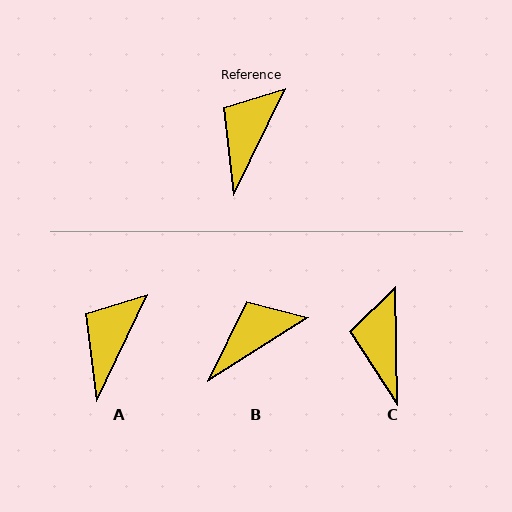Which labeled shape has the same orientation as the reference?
A.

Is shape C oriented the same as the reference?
No, it is off by about 26 degrees.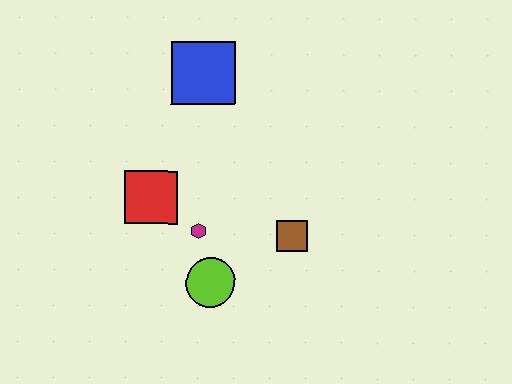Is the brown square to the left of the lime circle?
No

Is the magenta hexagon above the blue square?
No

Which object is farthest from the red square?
The brown square is farthest from the red square.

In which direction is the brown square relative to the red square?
The brown square is to the right of the red square.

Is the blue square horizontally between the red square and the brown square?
Yes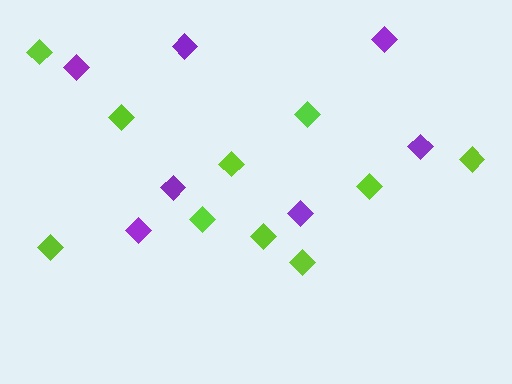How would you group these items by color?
There are 2 groups: one group of purple diamonds (7) and one group of lime diamonds (10).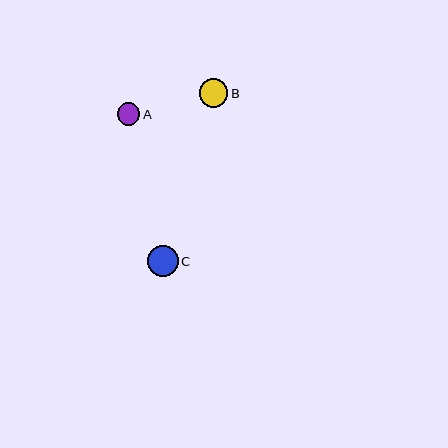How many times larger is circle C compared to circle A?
Circle C is approximately 1.4 times the size of circle A.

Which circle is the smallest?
Circle A is the smallest with a size of approximately 23 pixels.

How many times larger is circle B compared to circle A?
Circle B is approximately 1.3 times the size of circle A.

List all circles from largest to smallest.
From largest to smallest: C, B, A.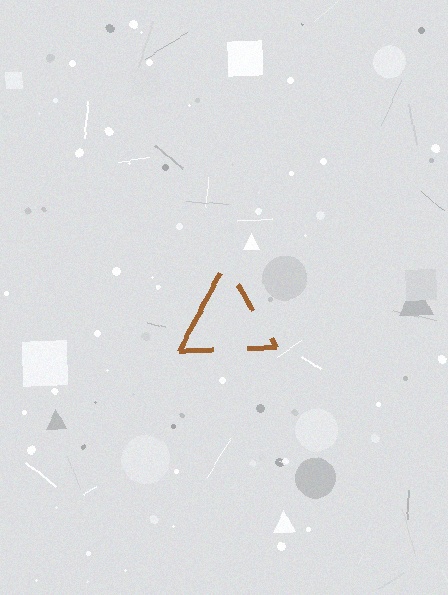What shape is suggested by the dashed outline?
The dashed outline suggests a triangle.